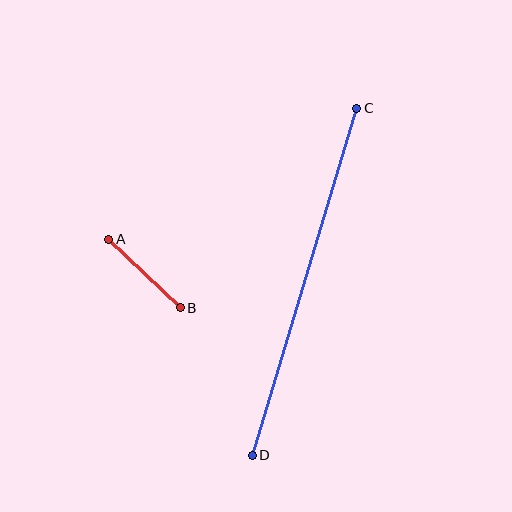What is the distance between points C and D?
The distance is approximately 363 pixels.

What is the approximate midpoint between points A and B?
The midpoint is at approximately (144, 273) pixels.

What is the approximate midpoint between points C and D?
The midpoint is at approximately (305, 282) pixels.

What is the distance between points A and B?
The distance is approximately 99 pixels.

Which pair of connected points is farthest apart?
Points C and D are farthest apart.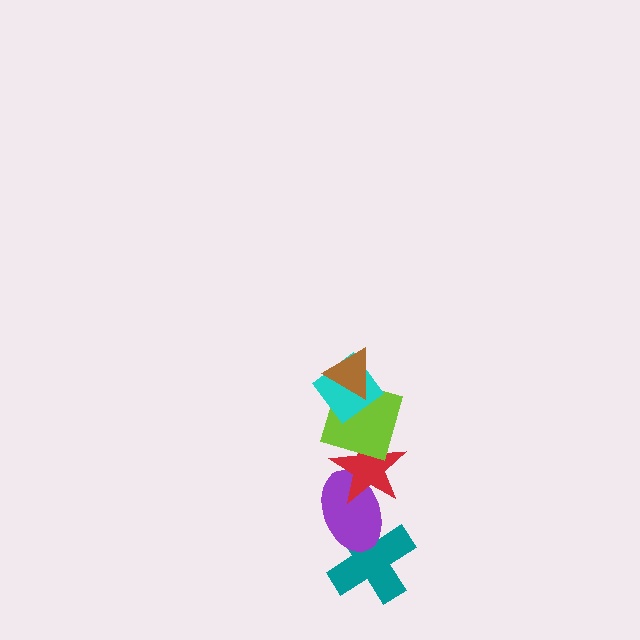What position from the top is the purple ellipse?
The purple ellipse is 5th from the top.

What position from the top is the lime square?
The lime square is 3rd from the top.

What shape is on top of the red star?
The lime square is on top of the red star.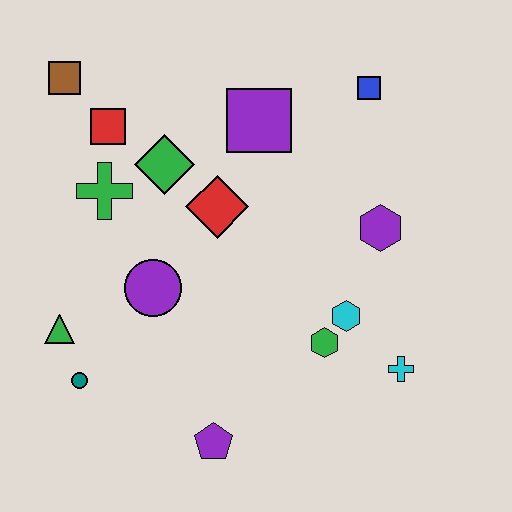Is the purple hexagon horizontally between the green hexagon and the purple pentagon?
No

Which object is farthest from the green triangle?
The blue square is farthest from the green triangle.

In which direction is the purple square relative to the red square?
The purple square is to the right of the red square.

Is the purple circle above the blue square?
No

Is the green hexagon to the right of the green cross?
Yes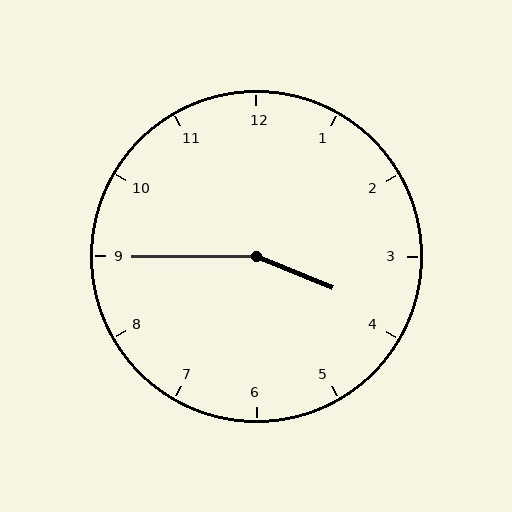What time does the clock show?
3:45.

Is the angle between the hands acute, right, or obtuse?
It is obtuse.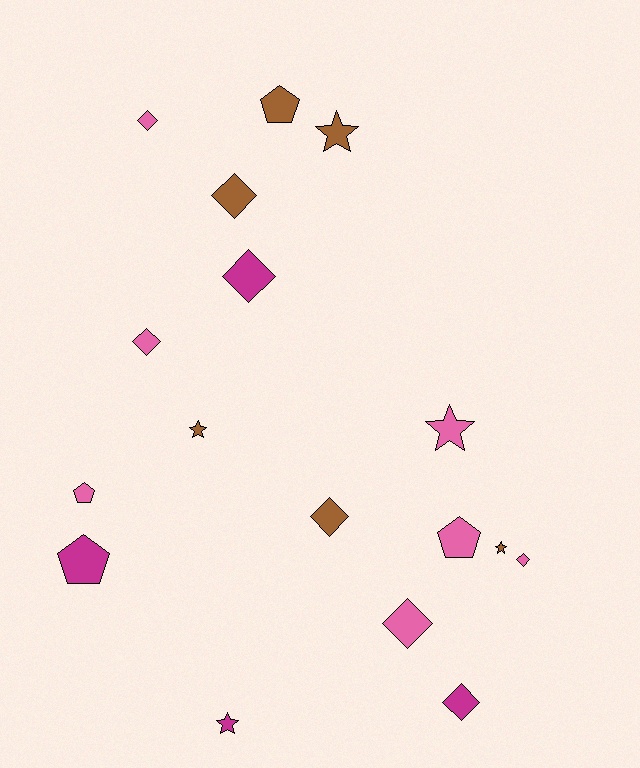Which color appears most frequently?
Pink, with 7 objects.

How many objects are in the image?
There are 17 objects.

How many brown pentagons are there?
There is 1 brown pentagon.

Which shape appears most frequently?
Diamond, with 8 objects.